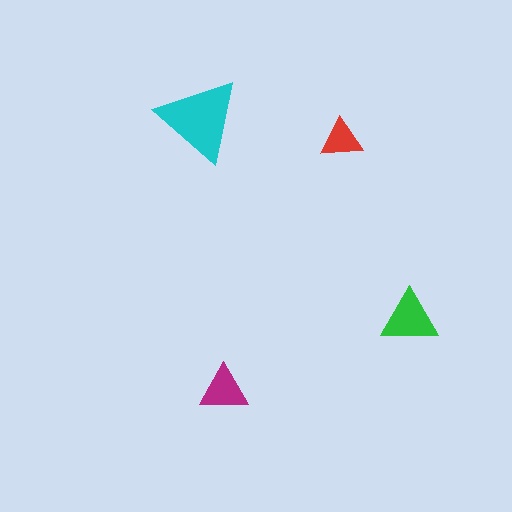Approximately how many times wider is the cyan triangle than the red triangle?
About 2 times wider.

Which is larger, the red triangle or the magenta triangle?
The magenta one.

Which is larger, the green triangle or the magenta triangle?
The green one.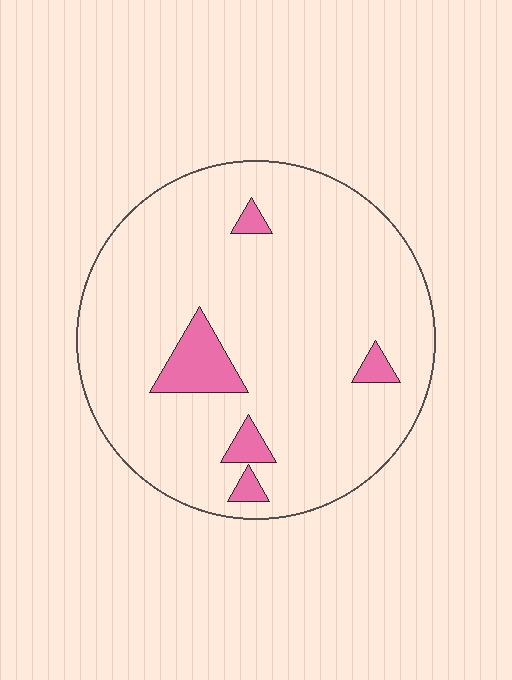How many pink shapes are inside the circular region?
5.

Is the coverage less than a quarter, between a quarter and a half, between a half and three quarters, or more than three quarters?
Less than a quarter.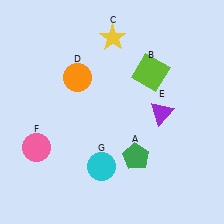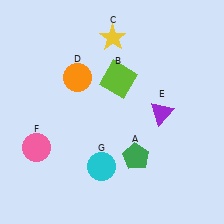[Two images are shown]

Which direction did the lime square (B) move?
The lime square (B) moved left.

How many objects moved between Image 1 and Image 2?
1 object moved between the two images.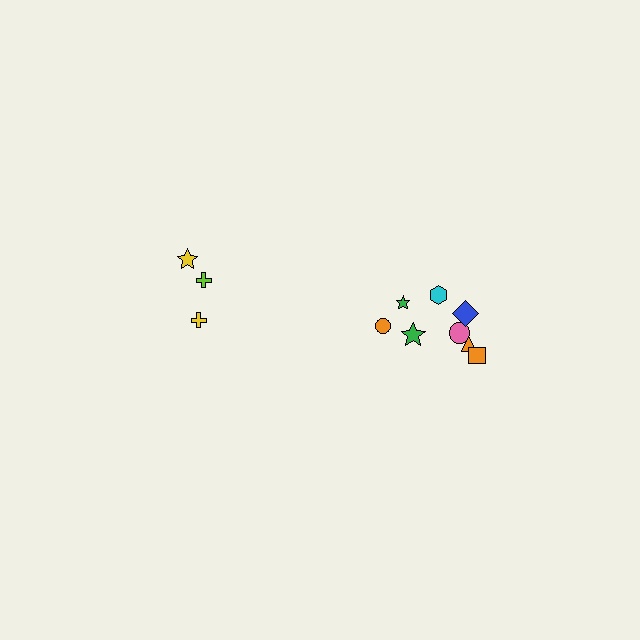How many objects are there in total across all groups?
There are 11 objects.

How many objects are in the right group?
There are 8 objects.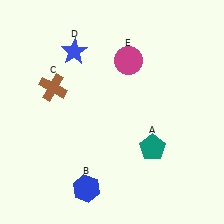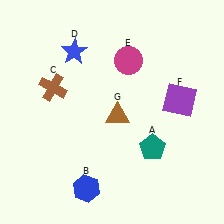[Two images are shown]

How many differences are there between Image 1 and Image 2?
There are 2 differences between the two images.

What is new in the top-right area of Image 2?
A purple square (F) was added in the top-right area of Image 2.